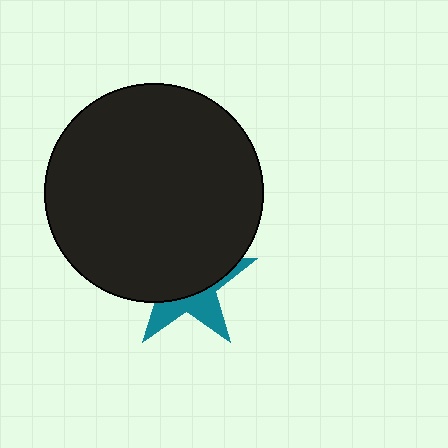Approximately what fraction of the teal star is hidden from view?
Roughly 64% of the teal star is hidden behind the black circle.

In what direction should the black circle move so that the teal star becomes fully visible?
The black circle should move up. That is the shortest direction to clear the overlap and leave the teal star fully visible.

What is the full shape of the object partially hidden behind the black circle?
The partially hidden object is a teal star.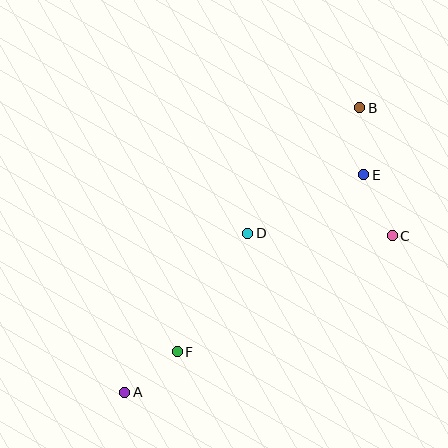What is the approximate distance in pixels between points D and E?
The distance between D and E is approximately 130 pixels.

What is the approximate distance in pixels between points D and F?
The distance between D and F is approximately 138 pixels.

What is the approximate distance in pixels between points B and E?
The distance between B and E is approximately 67 pixels.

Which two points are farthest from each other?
Points A and B are farthest from each other.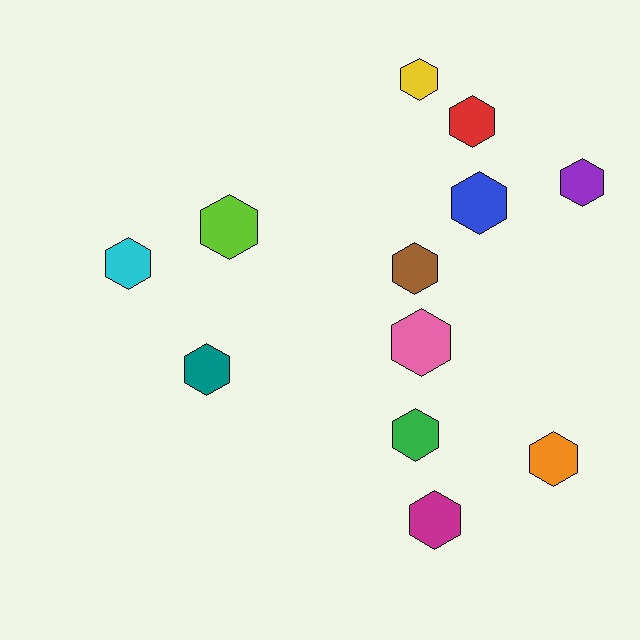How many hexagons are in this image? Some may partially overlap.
There are 12 hexagons.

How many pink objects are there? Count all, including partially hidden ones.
There is 1 pink object.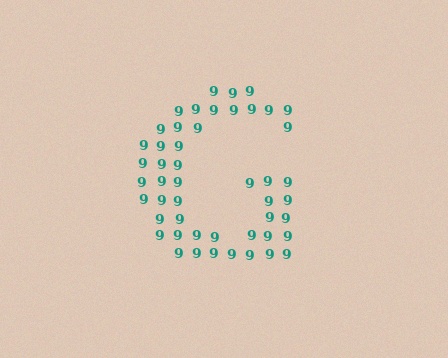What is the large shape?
The large shape is the letter G.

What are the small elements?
The small elements are digit 9's.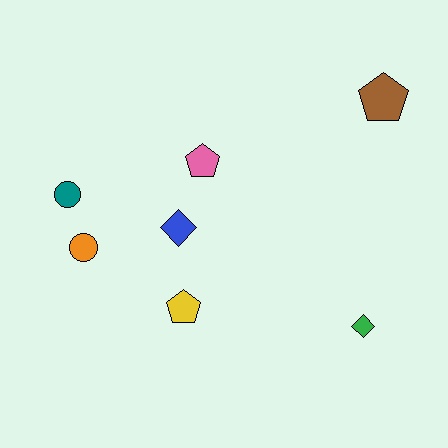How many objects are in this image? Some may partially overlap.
There are 7 objects.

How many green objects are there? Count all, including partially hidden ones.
There is 1 green object.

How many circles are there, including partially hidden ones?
There are 2 circles.